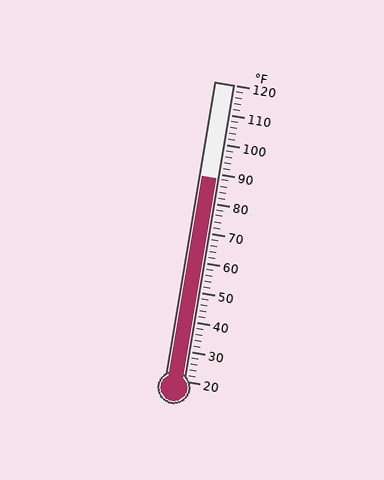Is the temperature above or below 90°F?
The temperature is below 90°F.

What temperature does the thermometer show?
The thermometer shows approximately 88°F.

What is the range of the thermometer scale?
The thermometer scale ranges from 20°F to 120°F.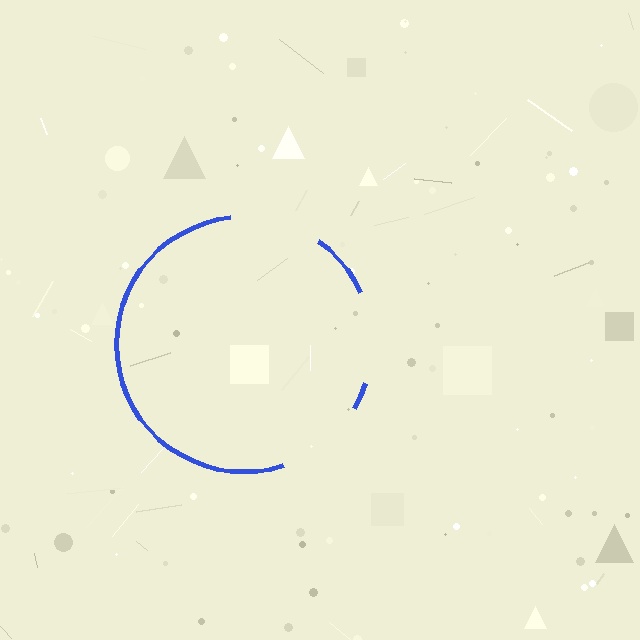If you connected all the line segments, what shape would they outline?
They would outline a circle.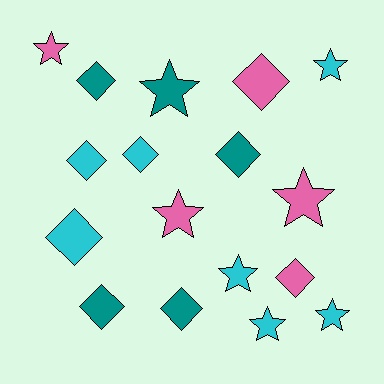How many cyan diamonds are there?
There are 3 cyan diamonds.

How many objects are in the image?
There are 17 objects.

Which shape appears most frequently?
Diamond, with 9 objects.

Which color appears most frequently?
Cyan, with 7 objects.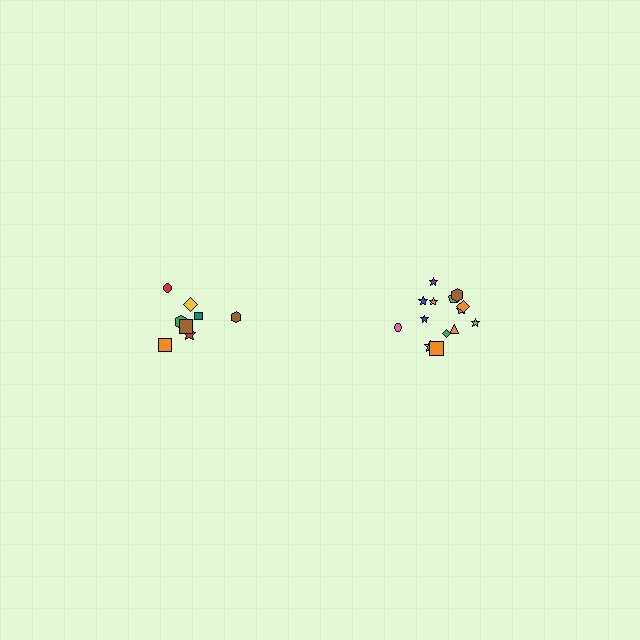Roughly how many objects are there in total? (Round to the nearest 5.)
Roughly 25 objects in total.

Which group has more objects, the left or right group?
The right group.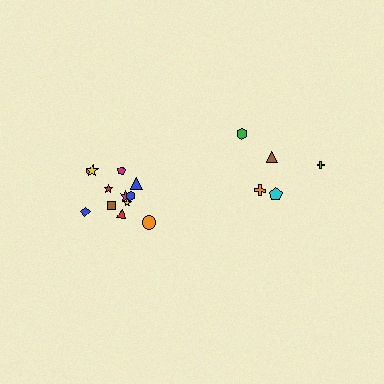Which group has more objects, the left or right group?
The left group.